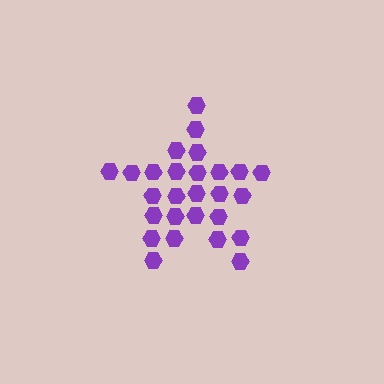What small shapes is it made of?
It is made of small hexagons.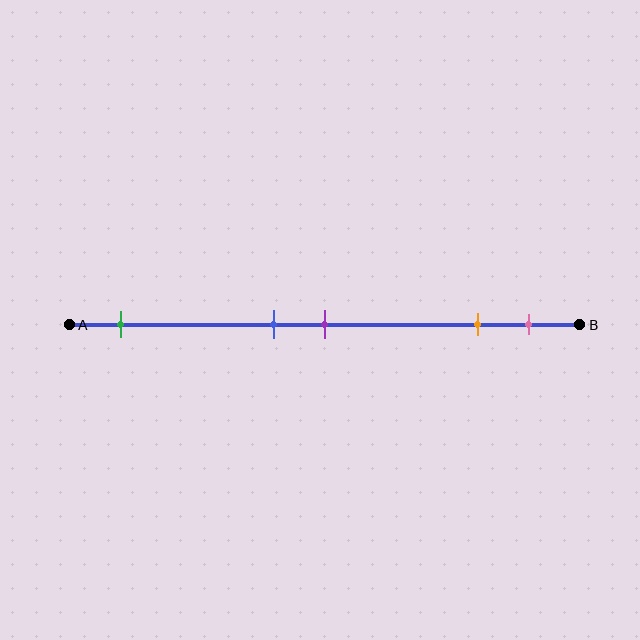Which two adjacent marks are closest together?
The blue and purple marks are the closest adjacent pair.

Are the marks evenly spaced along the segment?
No, the marks are not evenly spaced.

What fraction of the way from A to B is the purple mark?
The purple mark is approximately 50% (0.5) of the way from A to B.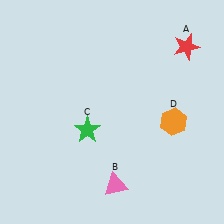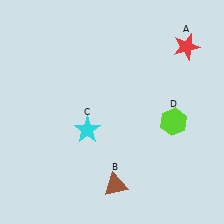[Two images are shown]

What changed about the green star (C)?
In Image 1, C is green. In Image 2, it changed to cyan.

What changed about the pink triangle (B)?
In Image 1, B is pink. In Image 2, it changed to brown.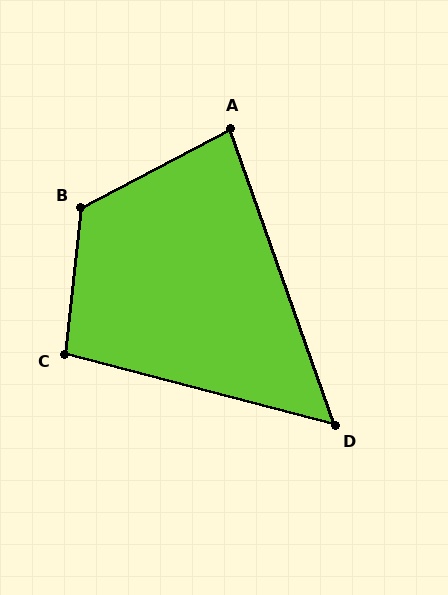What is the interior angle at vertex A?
Approximately 81 degrees (acute).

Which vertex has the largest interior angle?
B, at approximately 124 degrees.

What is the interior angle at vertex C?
Approximately 99 degrees (obtuse).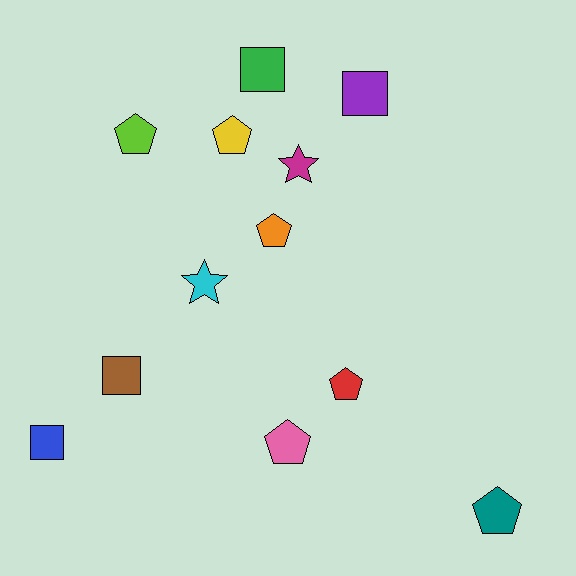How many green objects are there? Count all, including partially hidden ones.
There is 1 green object.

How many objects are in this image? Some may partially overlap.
There are 12 objects.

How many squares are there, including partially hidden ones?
There are 4 squares.